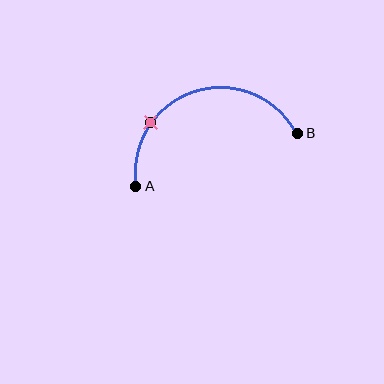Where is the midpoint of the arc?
The arc midpoint is the point on the curve farthest from the straight line joining A and B. It sits above that line.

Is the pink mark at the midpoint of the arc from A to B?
No. The pink mark lies on the arc but is closer to endpoint A. The arc midpoint would be at the point on the curve equidistant along the arc from both A and B.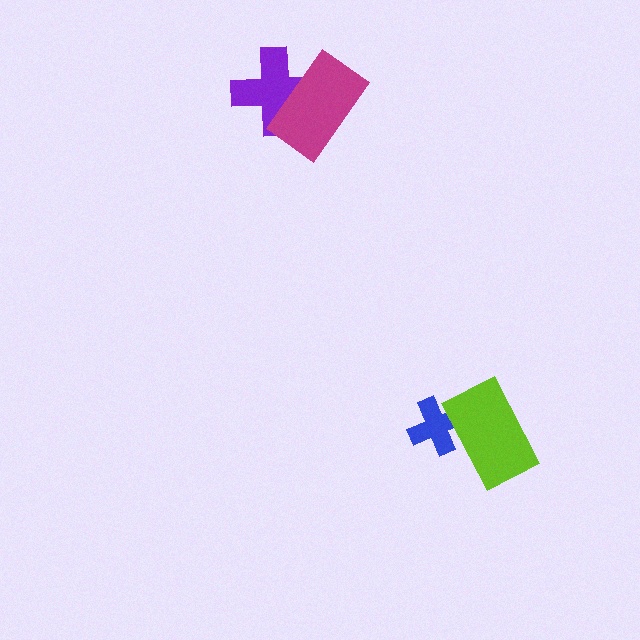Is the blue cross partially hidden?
Yes, it is partially covered by another shape.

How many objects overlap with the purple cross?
1 object overlaps with the purple cross.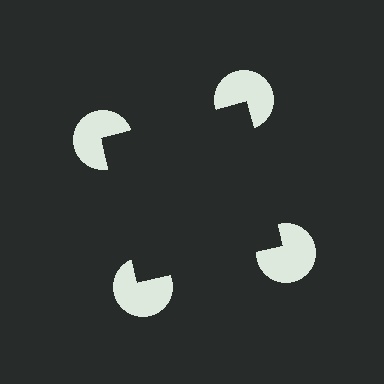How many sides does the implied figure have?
4 sides.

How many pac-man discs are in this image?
There are 4 — one at each vertex of the illusory square.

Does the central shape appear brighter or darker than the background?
It typically appears slightly darker than the background, even though no actual brightness change is drawn.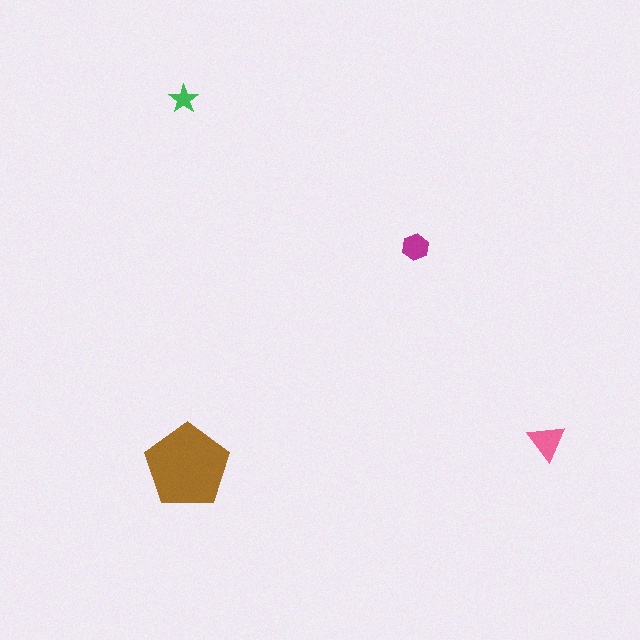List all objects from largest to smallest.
The brown pentagon, the pink triangle, the magenta hexagon, the green star.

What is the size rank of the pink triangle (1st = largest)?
2nd.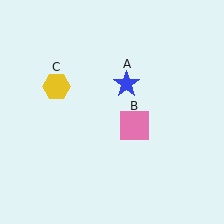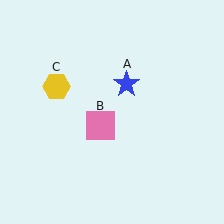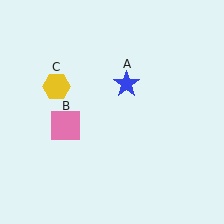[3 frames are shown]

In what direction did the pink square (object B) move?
The pink square (object B) moved left.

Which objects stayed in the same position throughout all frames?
Blue star (object A) and yellow hexagon (object C) remained stationary.